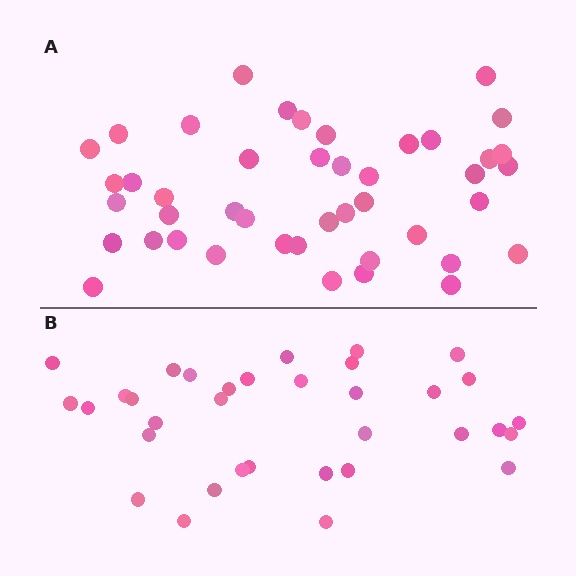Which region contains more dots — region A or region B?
Region A (the top region) has more dots.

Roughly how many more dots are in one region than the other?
Region A has roughly 10 or so more dots than region B.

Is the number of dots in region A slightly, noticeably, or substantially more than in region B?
Region A has noticeably more, but not dramatically so. The ratio is roughly 1.3 to 1.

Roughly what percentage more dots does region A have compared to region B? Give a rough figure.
About 30% more.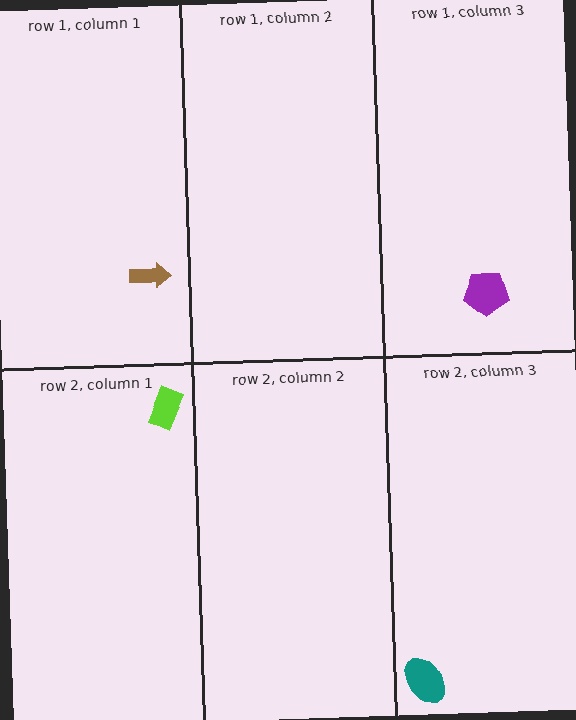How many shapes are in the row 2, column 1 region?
1.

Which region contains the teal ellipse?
The row 2, column 3 region.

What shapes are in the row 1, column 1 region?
The brown arrow.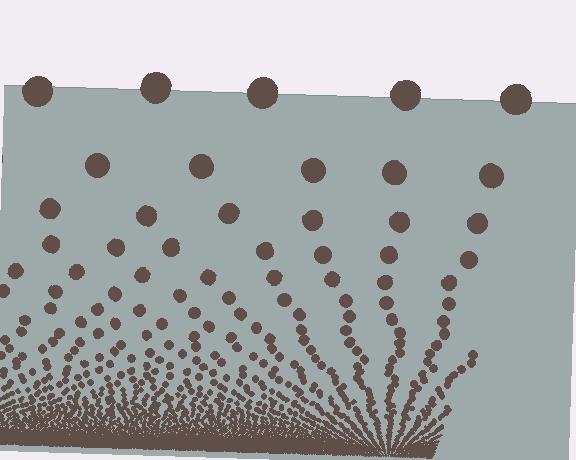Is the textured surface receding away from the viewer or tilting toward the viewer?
The surface appears to tilt toward the viewer. Texture elements get larger and sparser toward the top.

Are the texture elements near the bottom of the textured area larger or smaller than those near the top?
Smaller. The gradient is inverted — elements near the bottom are smaller and denser.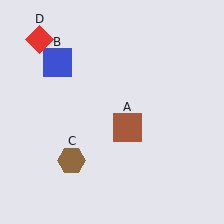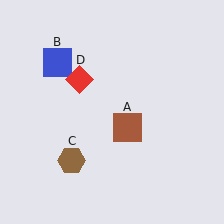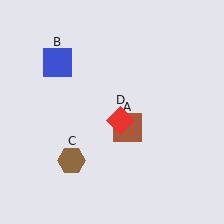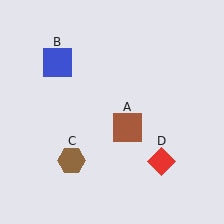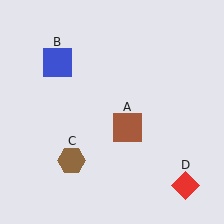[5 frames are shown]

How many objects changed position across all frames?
1 object changed position: red diamond (object D).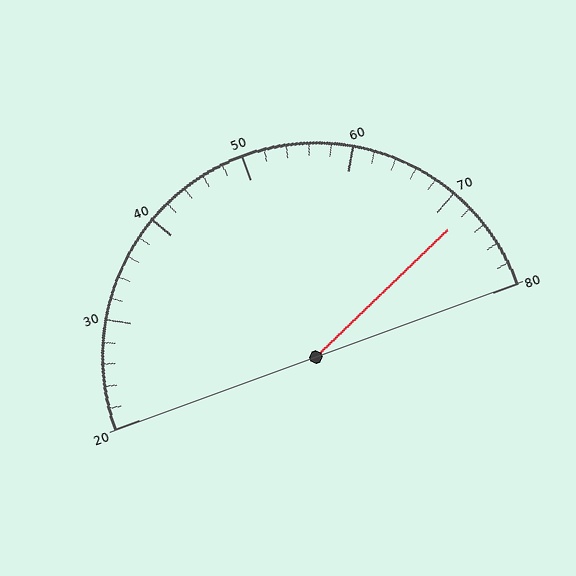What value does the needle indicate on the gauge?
The needle indicates approximately 72.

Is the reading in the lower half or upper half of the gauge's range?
The reading is in the upper half of the range (20 to 80).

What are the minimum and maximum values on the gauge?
The gauge ranges from 20 to 80.